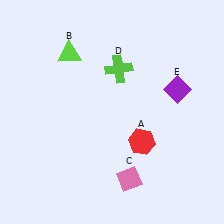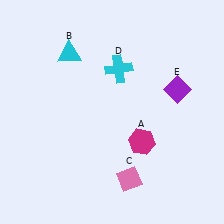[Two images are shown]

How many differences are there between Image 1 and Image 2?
There are 3 differences between the two images.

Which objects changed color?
A changed from red to magenta. B changed from lime to cyan. D changed from lime to cyan.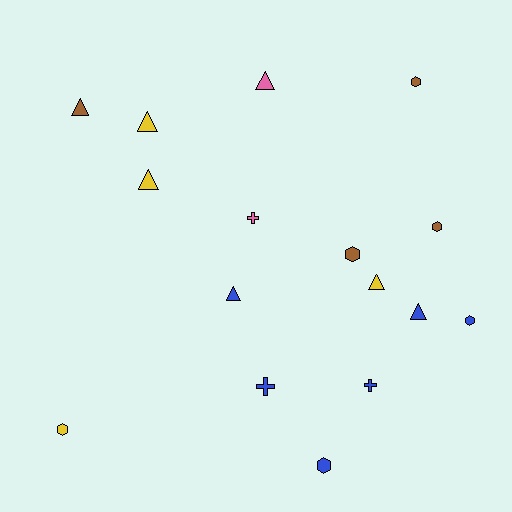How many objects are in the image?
There are 16 objects.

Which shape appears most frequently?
Triangle, with 7 objects.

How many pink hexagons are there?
There are no pink hexagons.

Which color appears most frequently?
Blue, with 6 objects.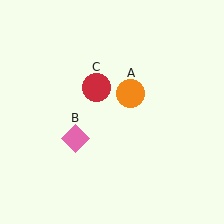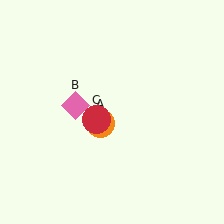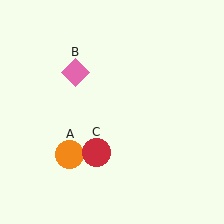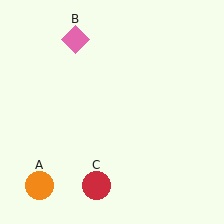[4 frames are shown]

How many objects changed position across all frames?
3 objects changed position: orange circle (object A), pink diamond (object B), red circle (object C).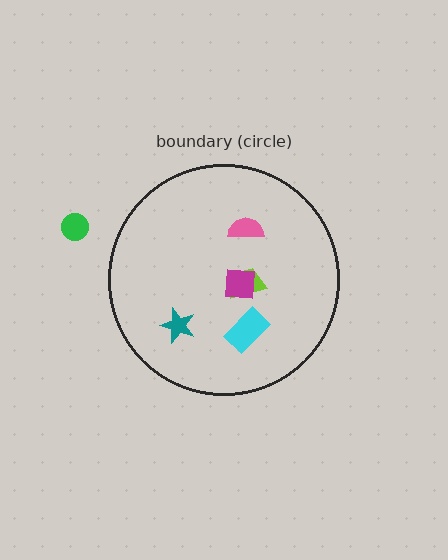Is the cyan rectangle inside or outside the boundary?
Inside.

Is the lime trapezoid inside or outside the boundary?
Inside.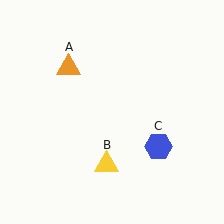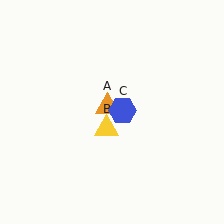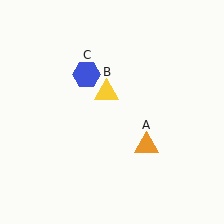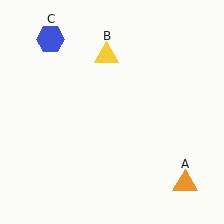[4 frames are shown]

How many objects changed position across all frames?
3 objects changed position: orange triangle (object A), yellow triangle (object B), blue hexagon (object C).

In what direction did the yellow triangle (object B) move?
The yellow triangle (object B) moved up.